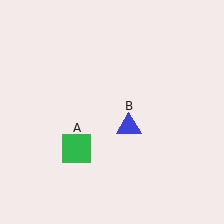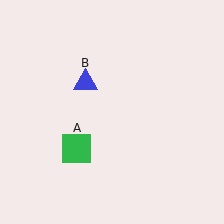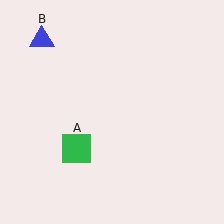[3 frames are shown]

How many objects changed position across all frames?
1 object changed position: blue triangle (object B).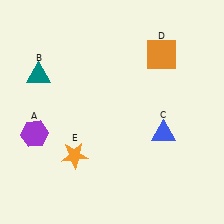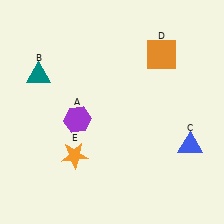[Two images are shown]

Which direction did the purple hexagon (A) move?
The purple hexagon (A) moved right.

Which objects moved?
The objects that moved are: the purple hexagon (A), the blue triangle (C).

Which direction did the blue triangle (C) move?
The blue triangle (C) moved right.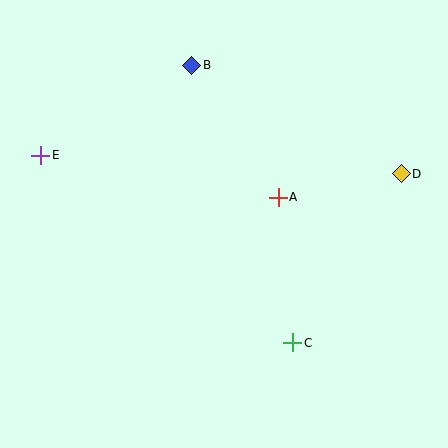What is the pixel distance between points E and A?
The distance between E and A is 241 pixels.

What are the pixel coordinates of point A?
Point A is at (278, 197).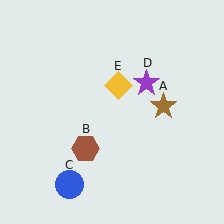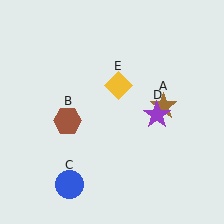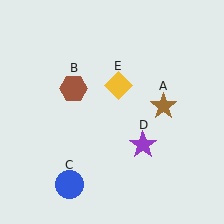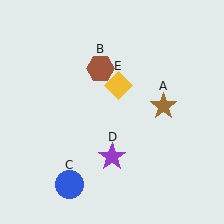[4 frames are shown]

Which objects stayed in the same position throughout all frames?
Brown star (object A) and blue circle (object C) and yellow diamond (object E) remained stationary.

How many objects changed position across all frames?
2 objects changed position: brown hexagon (object B), purple star (object D).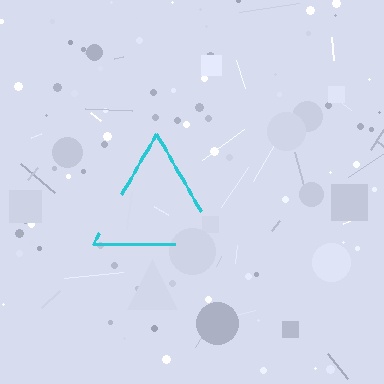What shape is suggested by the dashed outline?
The dashed outline suggests a triangle.